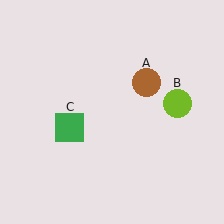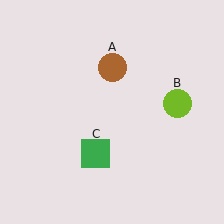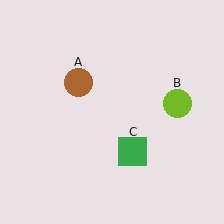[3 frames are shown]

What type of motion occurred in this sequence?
The brown circle (object A), green square (object C) rotated counterclockwise around the center of the scene.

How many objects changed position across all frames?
2 objects changed position: brown circle (object A), green square (object C).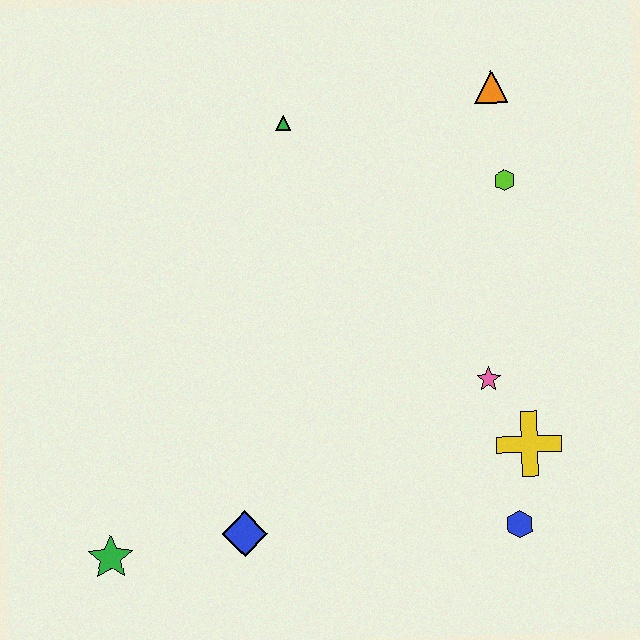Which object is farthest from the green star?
The orange triangle is farthest from the green star.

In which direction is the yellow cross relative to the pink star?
The yellow cross is below the pink star.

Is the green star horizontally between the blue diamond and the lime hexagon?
No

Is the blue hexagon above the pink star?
No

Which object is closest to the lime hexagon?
The orange triangle is closest to the lime hexagon.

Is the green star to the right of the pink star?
No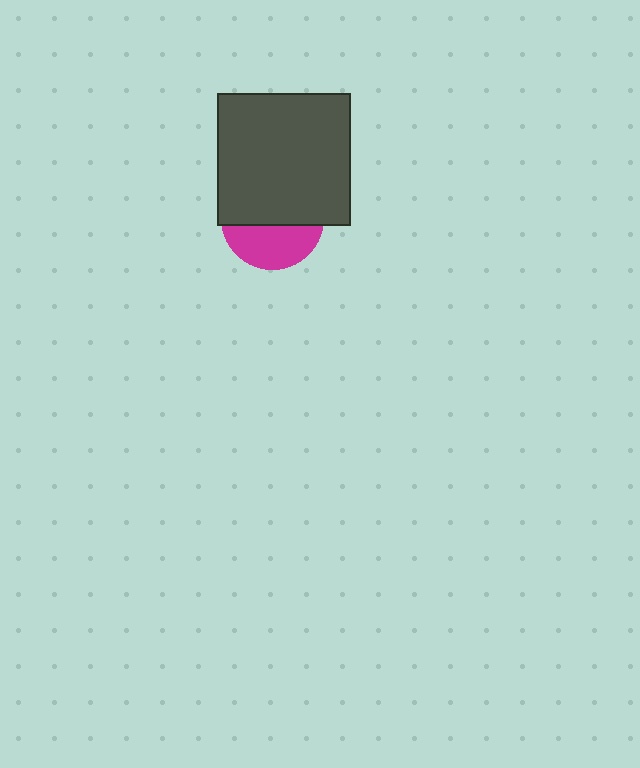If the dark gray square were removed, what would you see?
You would see the complete magenta circle.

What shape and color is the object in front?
The object in front is a dark gray square.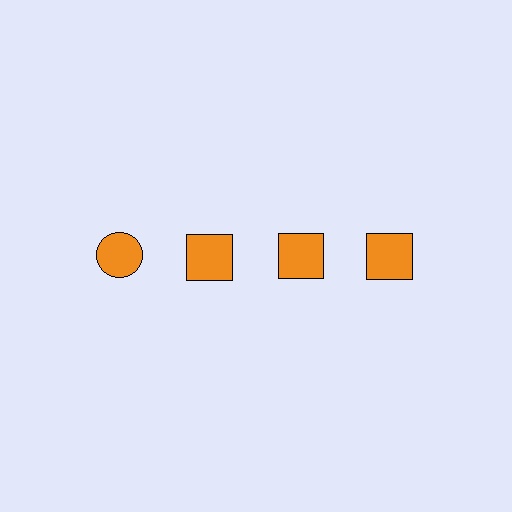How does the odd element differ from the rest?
It has a different shape: circle instead of square.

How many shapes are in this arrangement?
There are 4 shapes arranged in a grid pattern.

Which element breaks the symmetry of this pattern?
The orange circle in the top row, leftmost column breaks the symmetry. All other shapes are orange squares.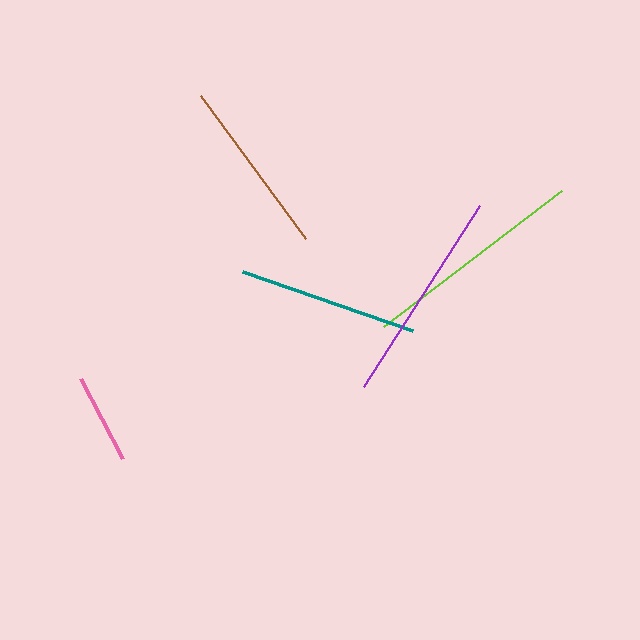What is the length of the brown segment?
The brown segment is approximately 178 pixels long.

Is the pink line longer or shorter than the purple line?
The purple line is longer than the pink line.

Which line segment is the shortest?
The pink line is the shortest at approximately 91 pixels.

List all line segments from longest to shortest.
From longest to shortest: lime, purple, teal, brown, pink.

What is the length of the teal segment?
The teal segment is approximately 179 pixels long.